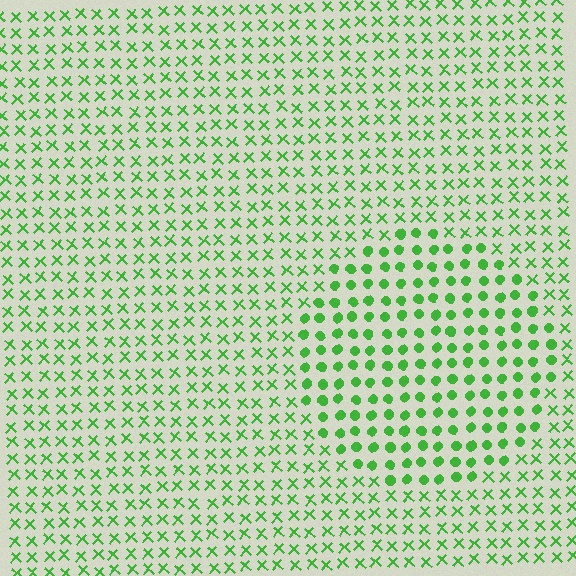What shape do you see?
I see a circle.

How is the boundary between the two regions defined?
The boundary is defined by a change in element shape: circles inside vs. X marks outside. All elements share the same color and spacing.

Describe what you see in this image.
The image is filled with small green elements arranged in a uniform grid. A circle-shaped region contains circles, while the surrounding area contains X marks. The boundary is defined purely by the change in element shape.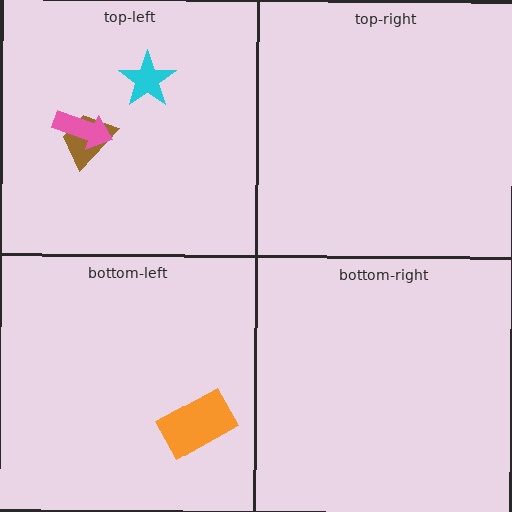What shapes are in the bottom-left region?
The orange rectangle.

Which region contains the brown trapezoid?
The top-left region.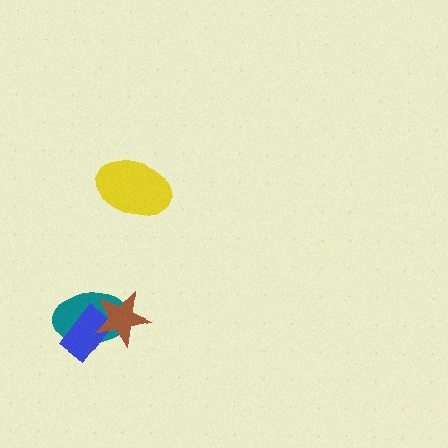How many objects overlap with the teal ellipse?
2 objects overlap with the teal ellipse.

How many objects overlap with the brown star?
2 objects overlap with the brown star.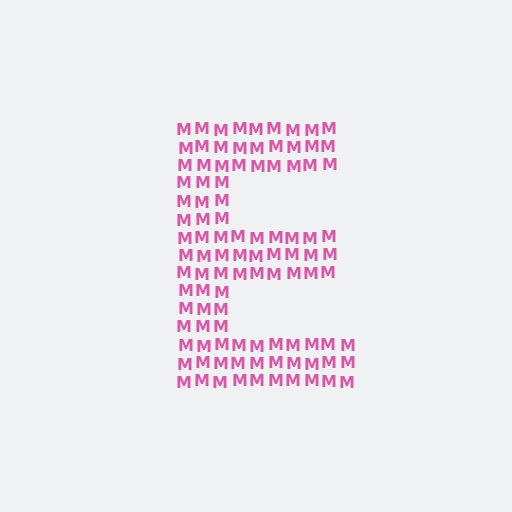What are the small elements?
The small elements are letter M's.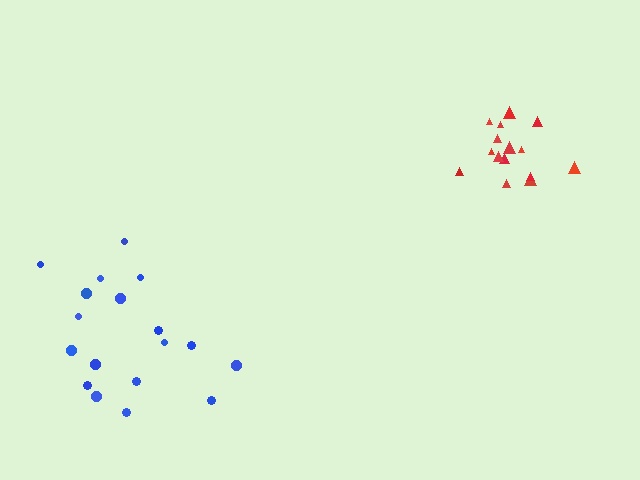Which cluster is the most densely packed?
Red.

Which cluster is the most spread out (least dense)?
Blue.